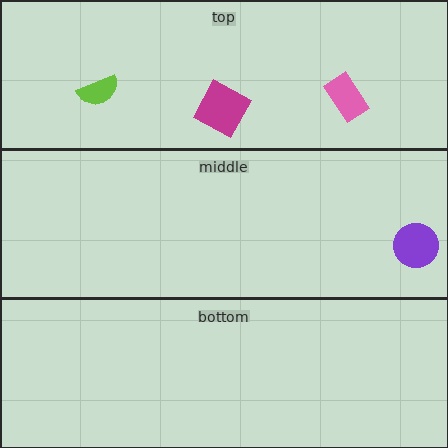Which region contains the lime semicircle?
The top region.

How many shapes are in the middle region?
1.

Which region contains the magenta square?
The top region.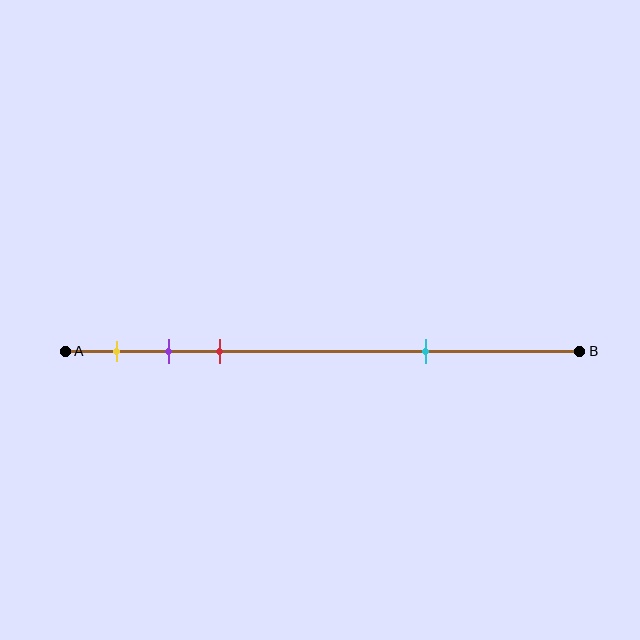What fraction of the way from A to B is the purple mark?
The purple mark is approximately 20% (0.2) of the way from A to B.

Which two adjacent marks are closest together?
The purple and red marks are the closest adjacent pair.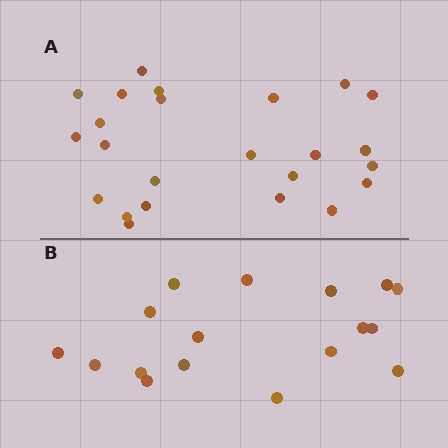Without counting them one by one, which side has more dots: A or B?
Region A (the top region) has more dots.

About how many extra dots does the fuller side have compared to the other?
Region A has roughly 8 or so more dots than region B.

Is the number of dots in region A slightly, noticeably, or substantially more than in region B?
Region A has noticeably more, but not dramatically so. The ratio is roughly 1.4 to 1.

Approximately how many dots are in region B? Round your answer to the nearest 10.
About 20 dots. (The exact count is 17, which rounds to 20.)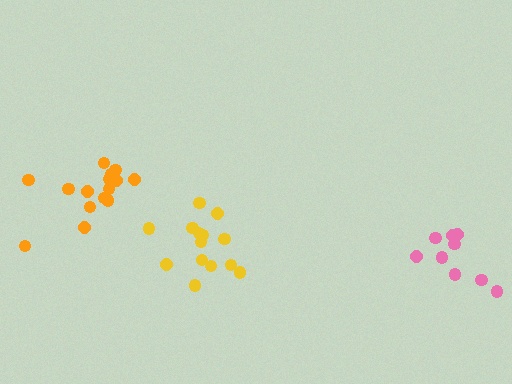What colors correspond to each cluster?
The clusters are colored: pink, orange, yellow.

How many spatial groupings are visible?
There are 3 spatial groupings.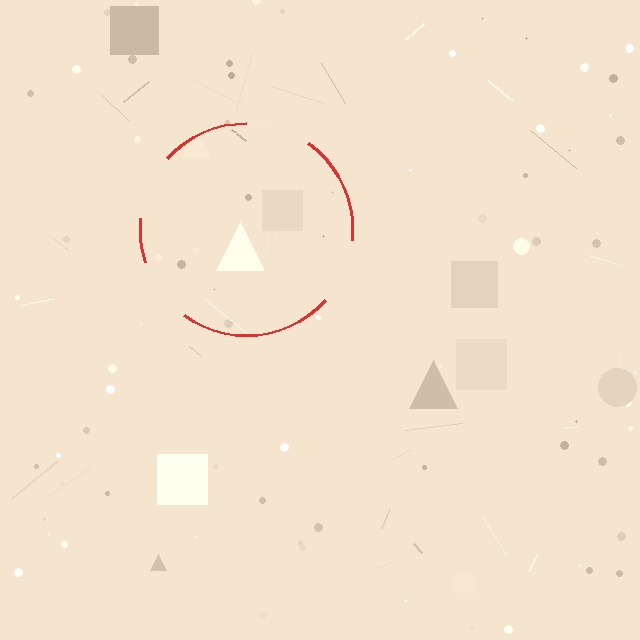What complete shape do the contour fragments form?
The contour fragments form a circle.